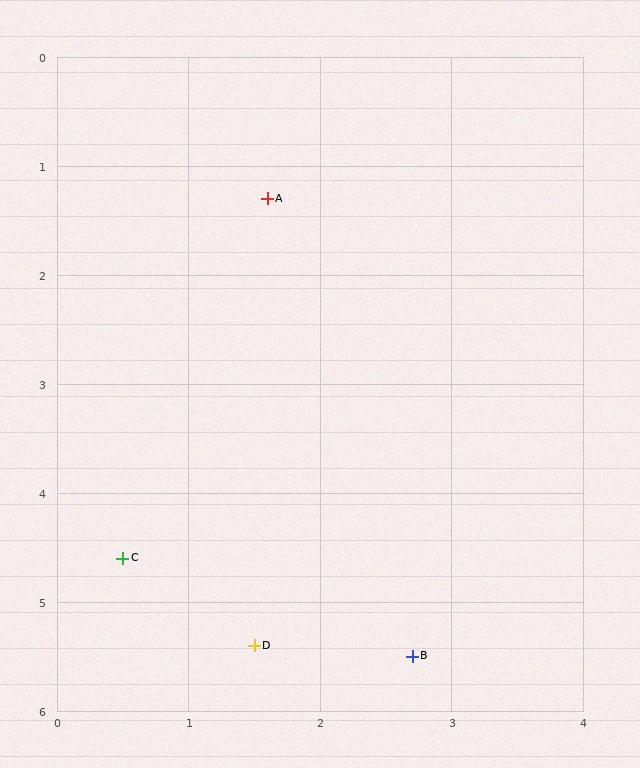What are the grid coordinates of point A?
Point A is at approximately (1.6, 1.3).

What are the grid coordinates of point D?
Point D is at approximately (1.5, 5.4).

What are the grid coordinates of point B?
Point B is at approximately (2.7, 5.5).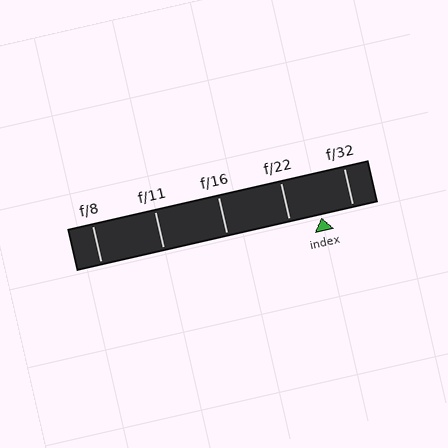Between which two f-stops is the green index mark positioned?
The index mark is between f/22 and f/32.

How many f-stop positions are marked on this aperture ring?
There are 5 f-stop positions marked.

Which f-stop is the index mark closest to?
The index mark is closest to f/22.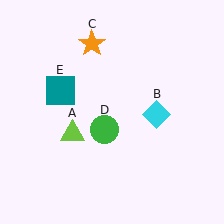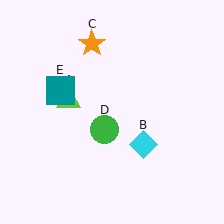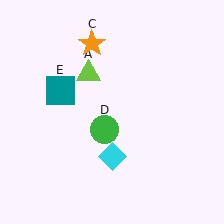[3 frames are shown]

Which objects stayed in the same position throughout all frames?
Orange star (object C) and green circle (object D) and teal square (object E) remained stationary.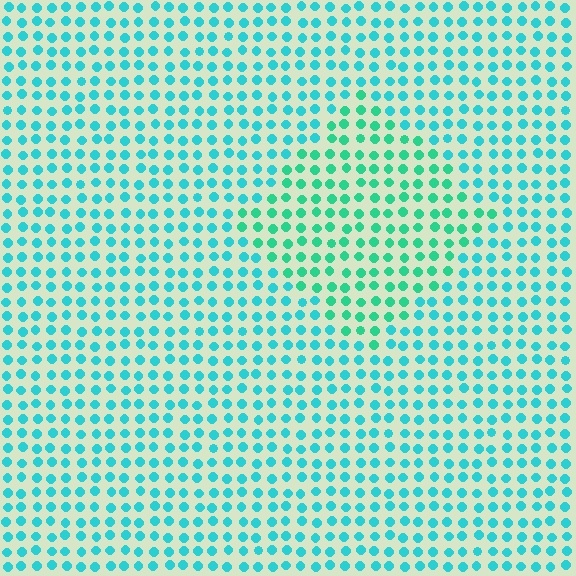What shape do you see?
I see a diamond.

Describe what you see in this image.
The image is filled with small cyan elements in a uniform arrangement. A diamond-shaped region is visible where the elements are tinted to a slightly different hue, forming a subtle color boundary.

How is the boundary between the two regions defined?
The boundary is defined purely by a slight shift in hue (about 27 degrees). Spacing, size, and orientation are identical on both sides.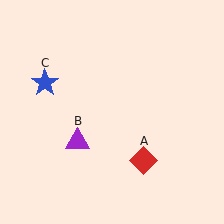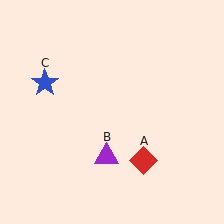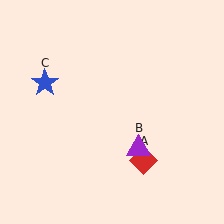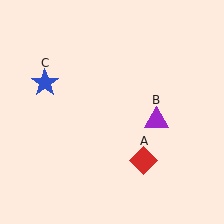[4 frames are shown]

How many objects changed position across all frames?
1 object changed position: purple triangle (object B).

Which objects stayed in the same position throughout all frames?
Red diamond (object A) and blue star (object C) remained stationary.